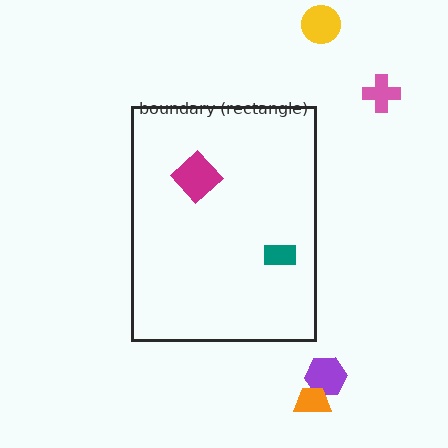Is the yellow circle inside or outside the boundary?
Outside.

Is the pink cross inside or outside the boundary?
Outside.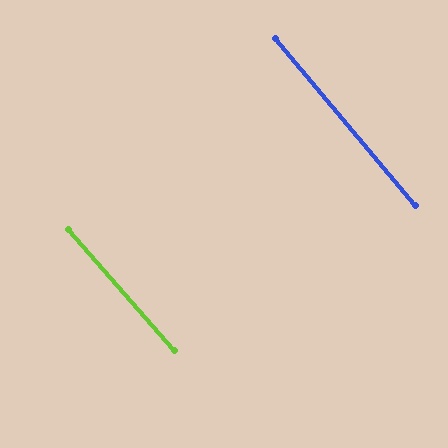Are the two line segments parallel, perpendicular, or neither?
Parallel — their directions differ by only 1.4°.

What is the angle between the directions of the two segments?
Approximately 1 degree.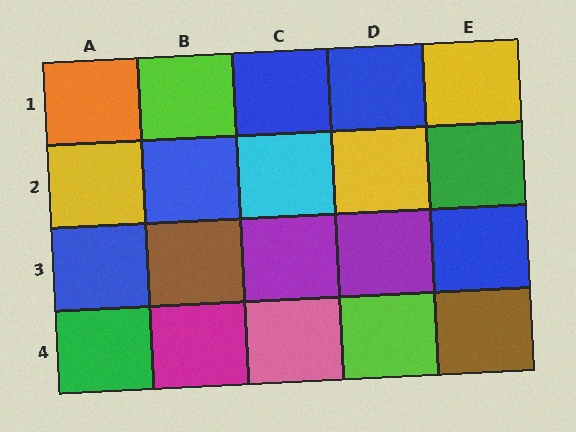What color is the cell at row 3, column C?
Purple.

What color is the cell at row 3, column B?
Brown.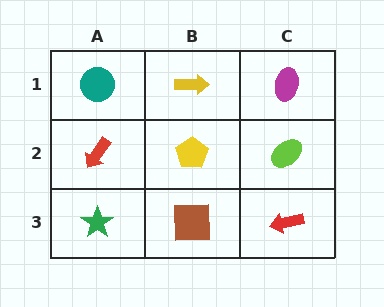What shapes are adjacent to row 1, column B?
A yellow pentagon (row 2, column B), a teal circle (row 1, column A), a magenta ellipse (row 1, column C).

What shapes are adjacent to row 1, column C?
A lime ellipse (row 2, column C), a yellow arrow (row 1, column B).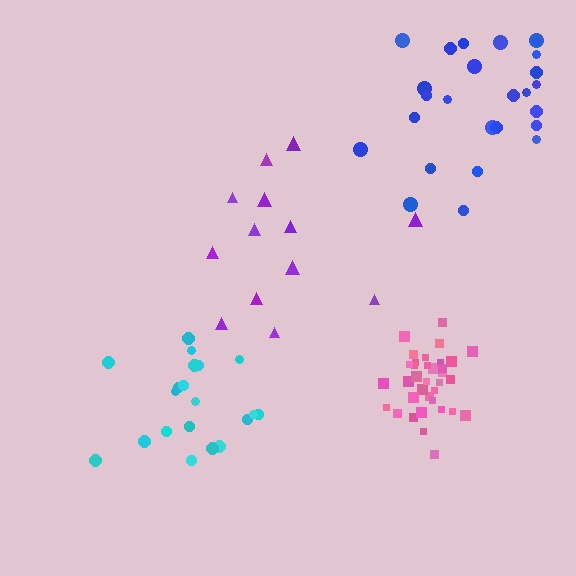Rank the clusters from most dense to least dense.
pink, cyan, blue, purple.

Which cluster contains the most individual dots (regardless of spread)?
Pink (35).